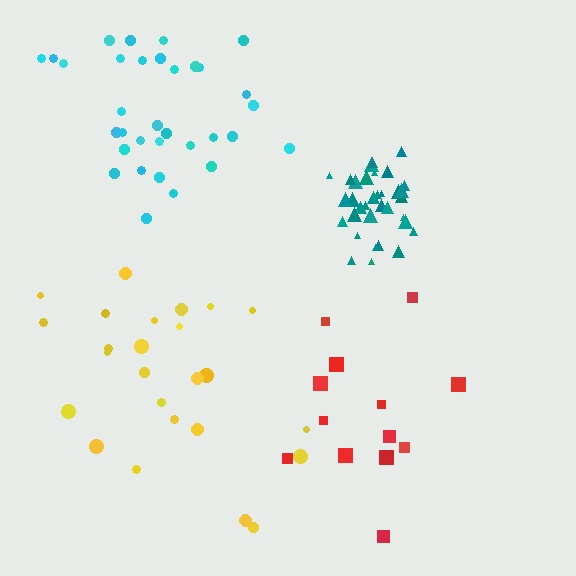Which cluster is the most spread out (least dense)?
Red.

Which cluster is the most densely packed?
Teal.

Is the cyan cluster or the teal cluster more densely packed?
Teal.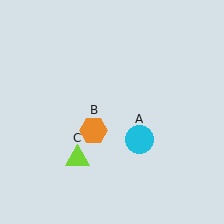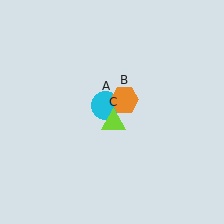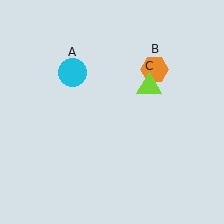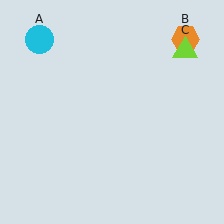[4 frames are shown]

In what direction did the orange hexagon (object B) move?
The orange hexagon (object B) moved up and to the right.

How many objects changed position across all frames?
3 objects changed position: cyan circle (object A), orange hexagon (object B), lime triangle (object C).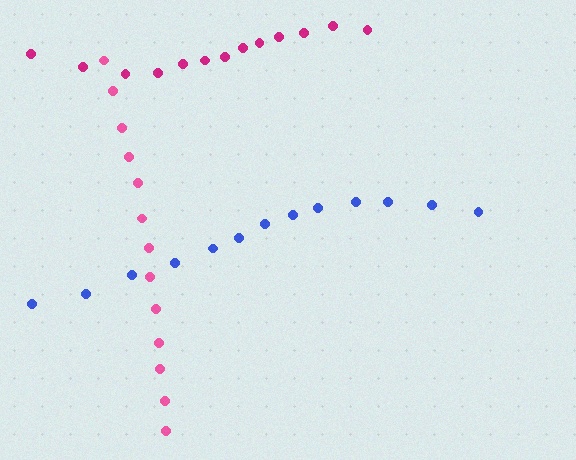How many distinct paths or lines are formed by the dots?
There are 3 distinct paths.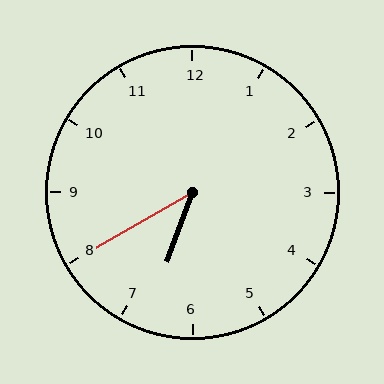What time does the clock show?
6:40.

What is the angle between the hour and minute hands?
Approximately 40 degrees.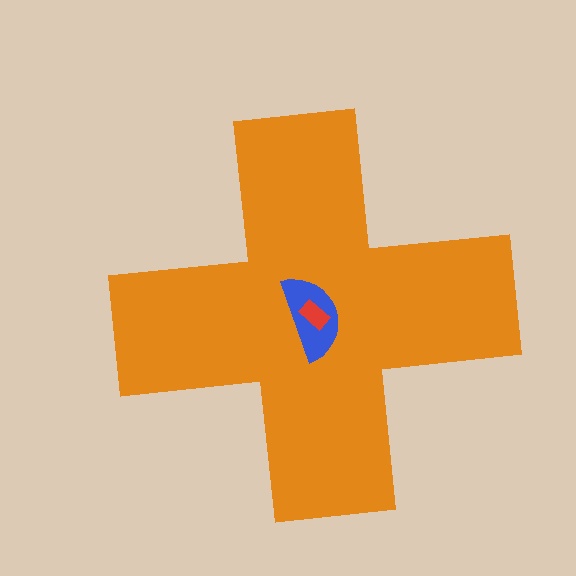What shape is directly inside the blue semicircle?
The red rectangle.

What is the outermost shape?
The orange cross.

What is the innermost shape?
The red rectangle.